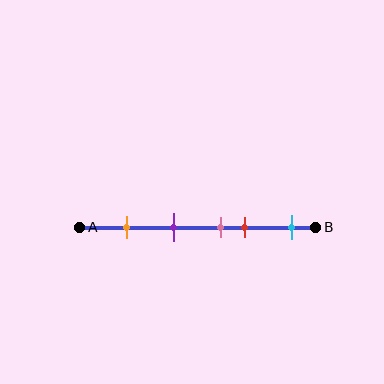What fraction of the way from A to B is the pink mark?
The pink mark is approximately 60% (0.6) of the way from A to B.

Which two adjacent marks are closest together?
The pink and red marks are the closest adjacent pair.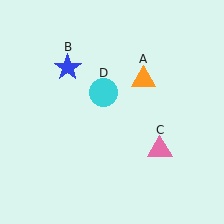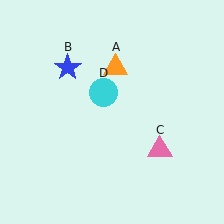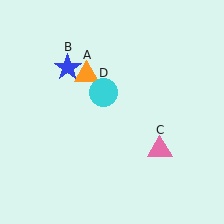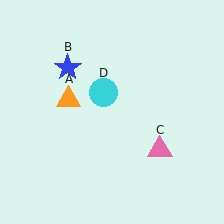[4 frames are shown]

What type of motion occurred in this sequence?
The orange triangle (object A) rotated counterclockwise around the center of the scene.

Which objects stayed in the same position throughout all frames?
Blue star (object B) and pink triangle (object C) and cyan circle (object D) remained stationary.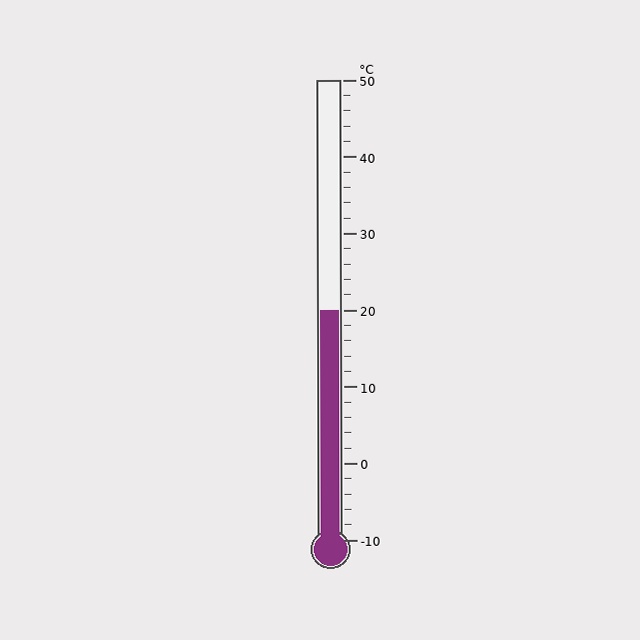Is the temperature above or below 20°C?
The temperature is at 20°C.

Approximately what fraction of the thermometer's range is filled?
The thermometer is filled to approximately 50% of its range.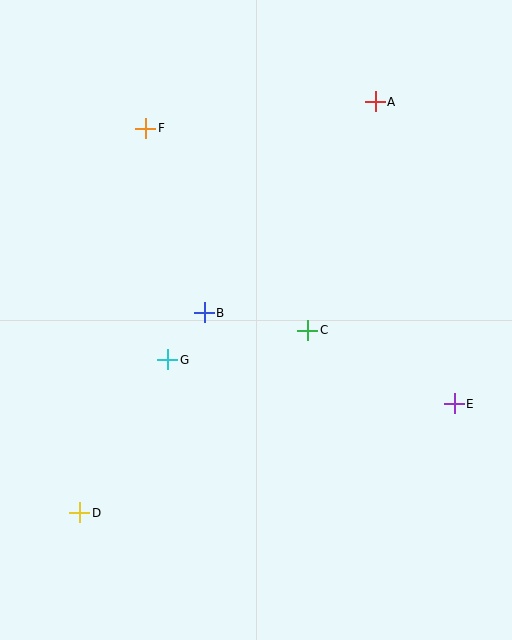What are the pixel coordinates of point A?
Point A is at (375, 102).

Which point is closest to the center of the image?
Point B at (204, 313) is closest to the center.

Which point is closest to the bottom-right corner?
Point E is closest to the bottom-right corner.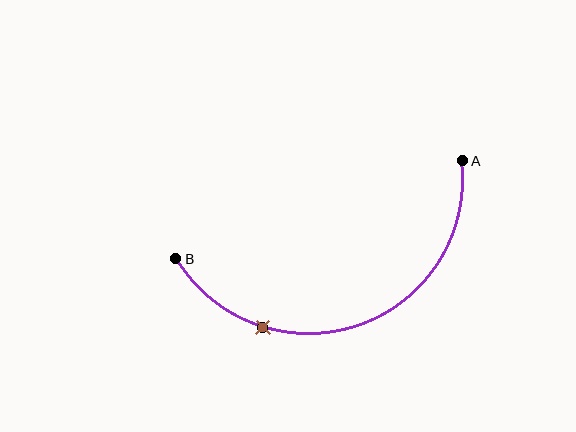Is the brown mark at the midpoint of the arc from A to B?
No. The brown mark lies on the arc but is closer to endpoint B. The arc midpoint would be at the point on the curve equidistant along the arc from both A and B.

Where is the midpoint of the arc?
The arc midpoint is the point on the curve farthest from the straight line joining A and B. It sits below that line.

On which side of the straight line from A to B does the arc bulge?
The arc bulges below the straight line connecting A and B.